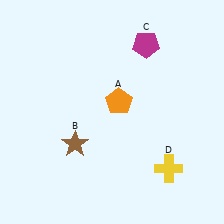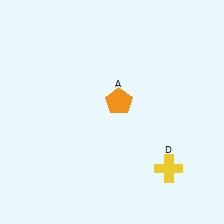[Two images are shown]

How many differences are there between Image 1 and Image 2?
There are 2 differences between the two images.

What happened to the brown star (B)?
The brown star (B) was removed in Image 2. It was in the bottom-left area of Image 1.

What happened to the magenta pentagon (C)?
The magenta pentagon (C) was removed in Image 2. It was in the top-right area of Image 1.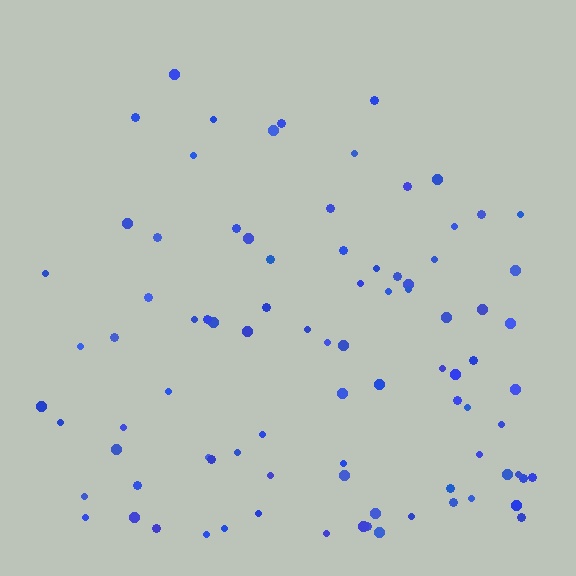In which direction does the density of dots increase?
From top to bottom, with the bottom side densest.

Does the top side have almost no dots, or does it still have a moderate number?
Still a moderate number, just noticeably fewer than the bottom.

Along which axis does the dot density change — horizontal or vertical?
Vertical.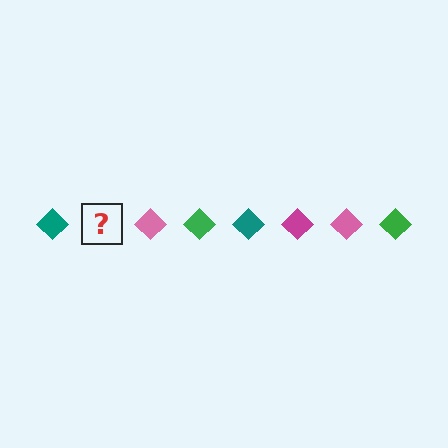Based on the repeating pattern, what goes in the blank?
The blank should be a magenta diamond.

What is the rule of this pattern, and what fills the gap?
The rule is that the pattern cycles through teal, magenta, pink, green diamonds. The gap should be filled with a magenta diamond.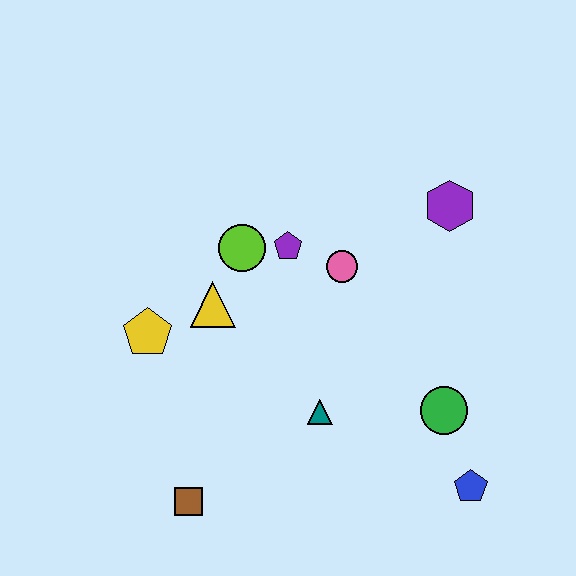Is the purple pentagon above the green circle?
Yes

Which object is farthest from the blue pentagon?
The yellow pentagon is farthest from the blue pentagon.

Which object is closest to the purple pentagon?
The lime circle is closest to the purple pentagon.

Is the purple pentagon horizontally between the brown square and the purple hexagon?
Yes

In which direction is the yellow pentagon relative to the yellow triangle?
The yellow pentagon is to the left of the yellow triangle.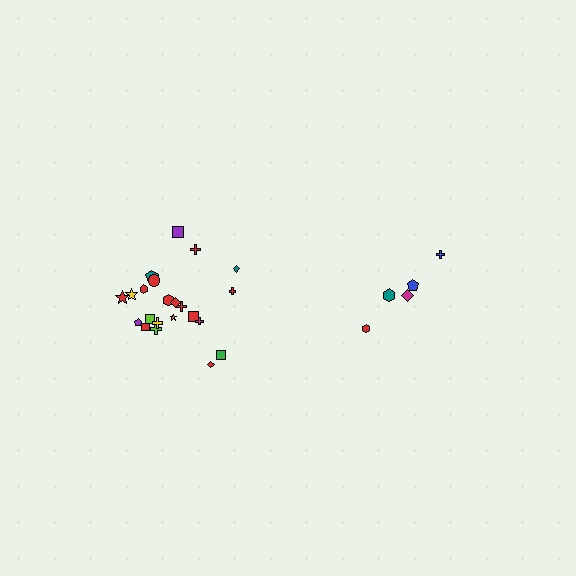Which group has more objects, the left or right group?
The left group.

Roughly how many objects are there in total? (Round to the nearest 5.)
Roughly 25 objects in total.